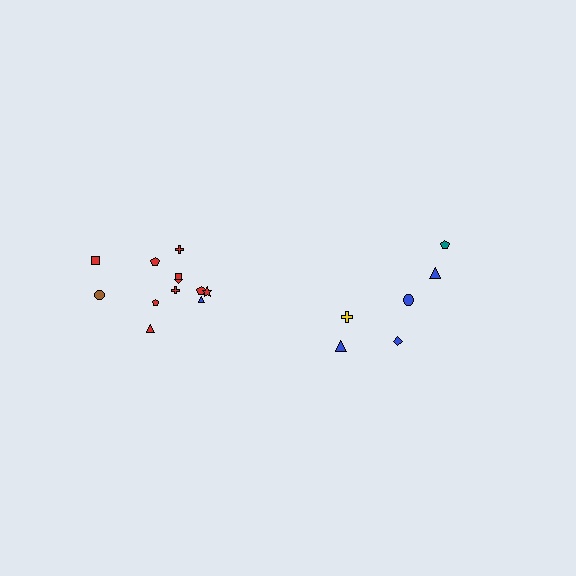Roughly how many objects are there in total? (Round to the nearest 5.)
Roughly 20 objects in total.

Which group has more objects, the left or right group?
The left group.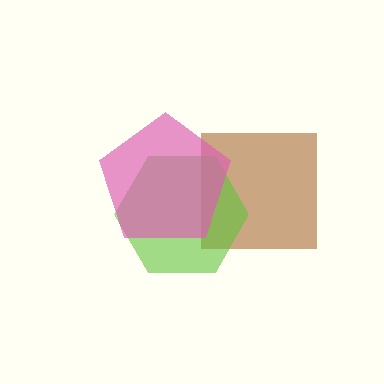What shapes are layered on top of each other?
The layered shapes are: a brown square, a lime hexagon, a pink pentagon.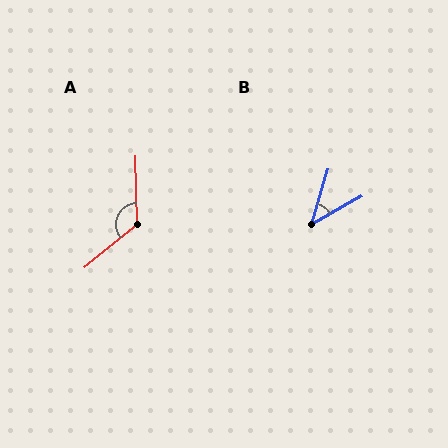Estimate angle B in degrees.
Approximately 44 degrees.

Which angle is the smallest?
B, at approximately 44 degrees.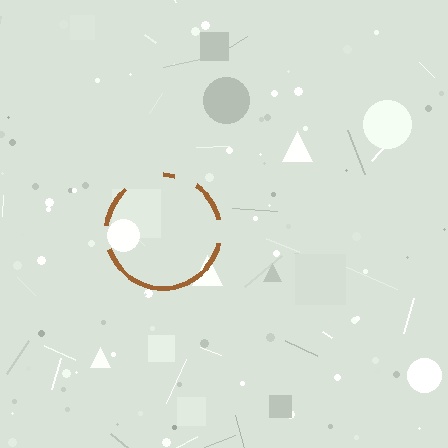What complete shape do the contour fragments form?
The contour fragments form a circle.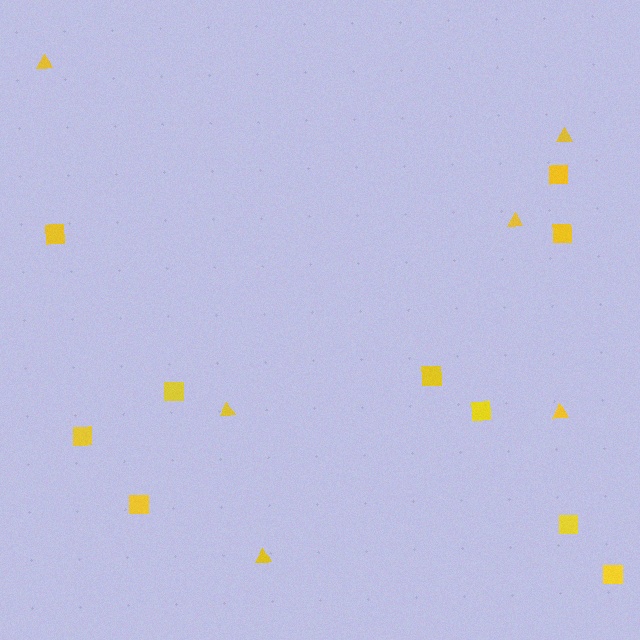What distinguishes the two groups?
There are 2 groups: one group of triangles (6) and one group of squares (10).